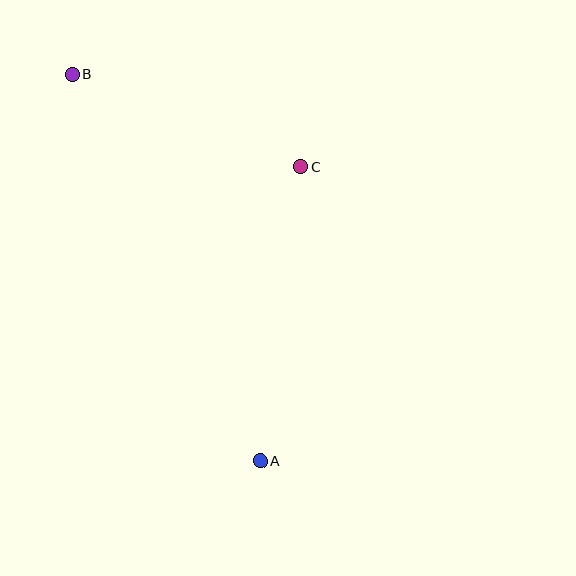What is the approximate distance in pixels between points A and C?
The distance between A and C is approximately 297 pixels.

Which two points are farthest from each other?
Points A and B are farthest from each other.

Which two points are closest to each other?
Points B and C are closest to each other.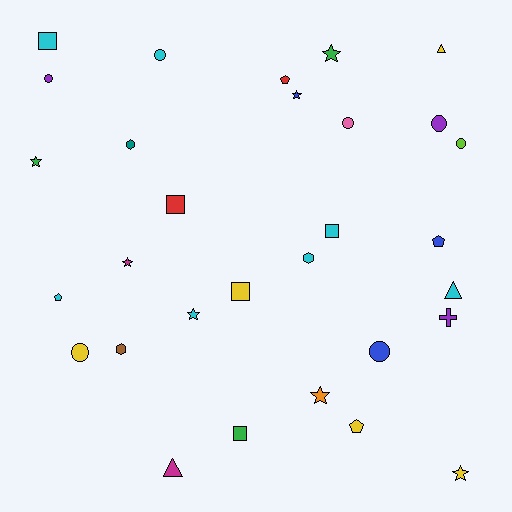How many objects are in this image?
There are 30 objects.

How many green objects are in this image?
There are 3 green objects.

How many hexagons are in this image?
There are 3 hexagons.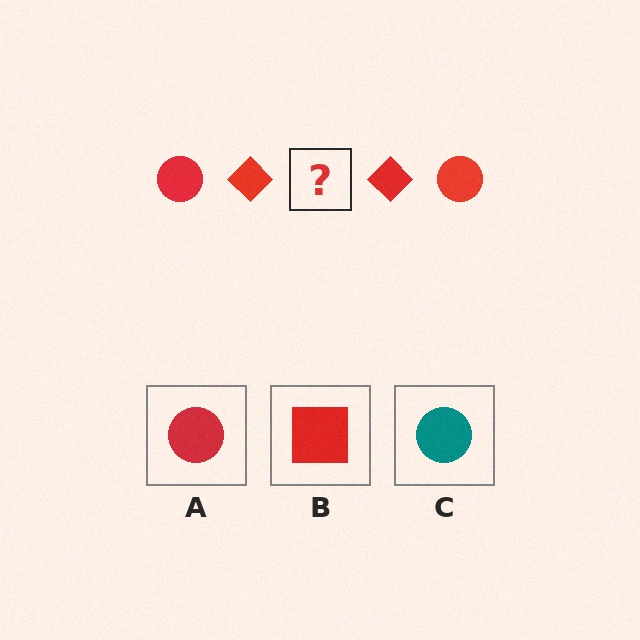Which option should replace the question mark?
Option A.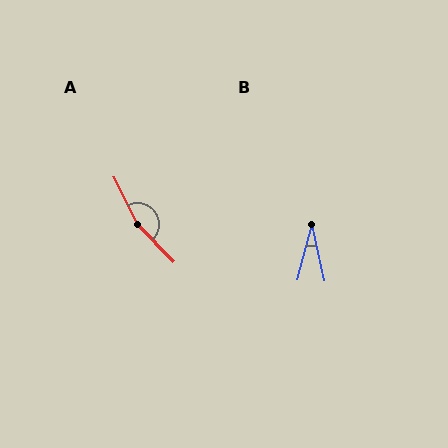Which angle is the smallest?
B, at approximately 27 degrees.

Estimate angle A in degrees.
Approximately 162 degrees.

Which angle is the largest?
A, at approximately 162 degrees.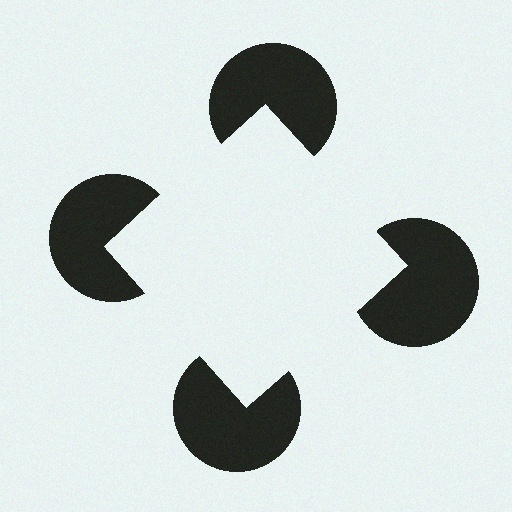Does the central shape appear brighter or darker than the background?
It typically appears slightly brighter than the background, even though no actual brightness change is drawn.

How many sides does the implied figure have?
4 sides.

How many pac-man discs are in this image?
There are 4 — one at each vertex of the illusory square.